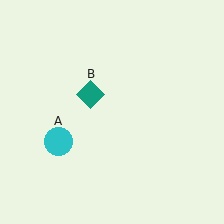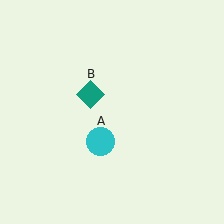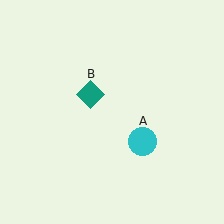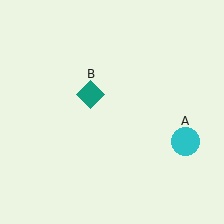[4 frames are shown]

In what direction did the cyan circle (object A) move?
The cyan circle (object A) moved right.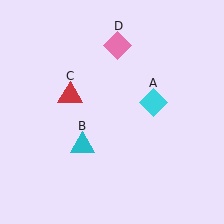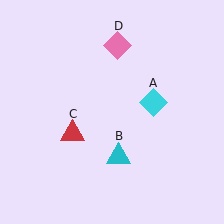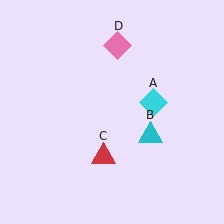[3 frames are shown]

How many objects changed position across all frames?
2 objects changed position: cyan triangle (object B), red triangle (object C).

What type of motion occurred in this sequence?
The cyan triangle (object B), red triangle (object C) rotated counterclockwise around the center of the scene.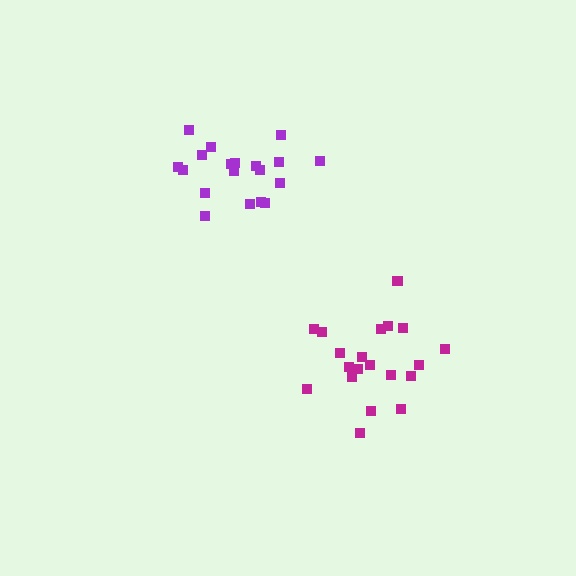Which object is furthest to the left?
The purple cluster is leftmost.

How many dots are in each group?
Group 1: 20 dots, Group 2: 19 dots (39 total).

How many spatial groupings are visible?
There are 2 spatial groupings.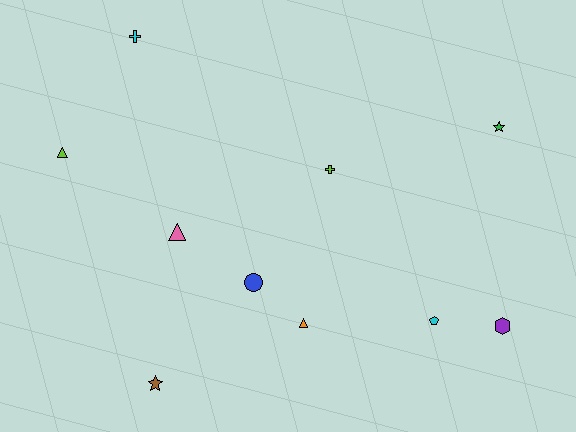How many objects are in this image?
There are 10 objects.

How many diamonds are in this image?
There are no diamonds.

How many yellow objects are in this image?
There are no yellow objects.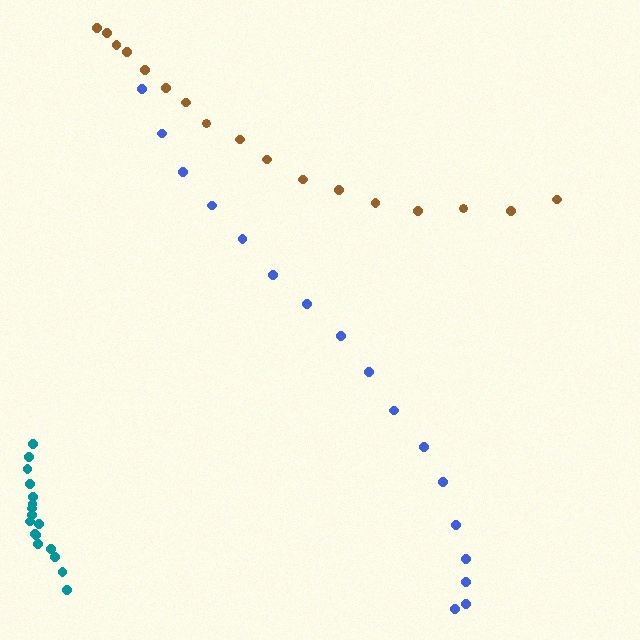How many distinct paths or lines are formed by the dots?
There are 3 distinct paths.